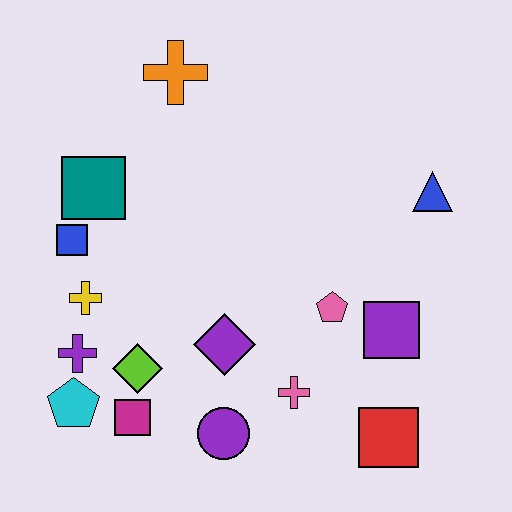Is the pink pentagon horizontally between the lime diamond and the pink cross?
No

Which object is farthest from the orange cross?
The red square is farthest from the orange cross.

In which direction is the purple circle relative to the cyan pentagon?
The purple circle is to the right of the cyan pentagon.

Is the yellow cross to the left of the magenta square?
Yes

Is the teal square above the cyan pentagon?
Yes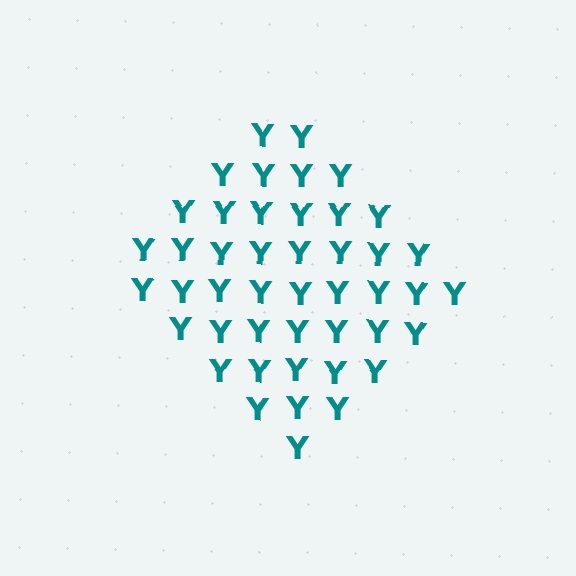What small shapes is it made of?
It is made of small letter Y's.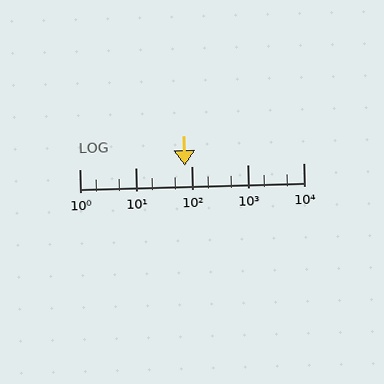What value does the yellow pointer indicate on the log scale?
The pointer indicates approximately 76.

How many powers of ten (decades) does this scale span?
The scale spans 4 decades, from 1 to 10000.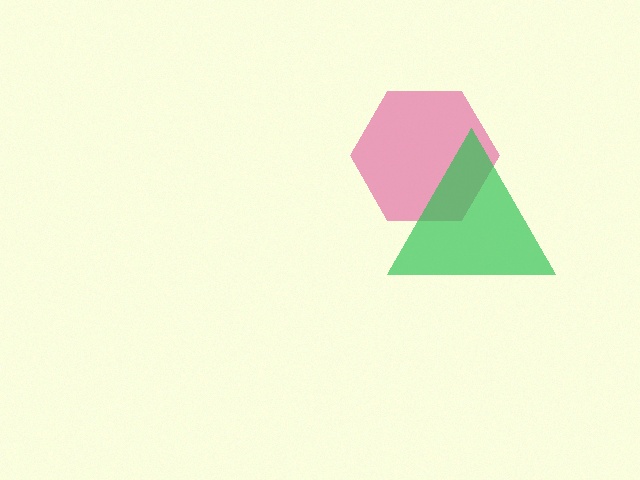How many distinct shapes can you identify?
There are 2 distinct shapes: a pink hexagon, a green triangle.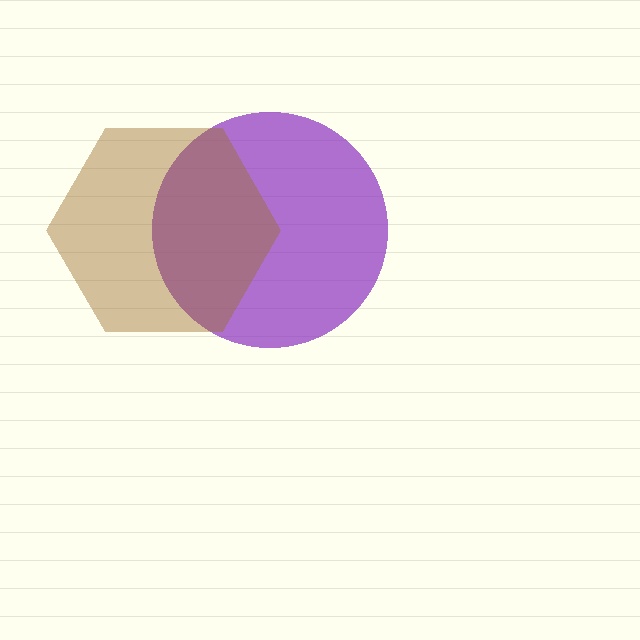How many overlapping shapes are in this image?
There are 2 overlapping shapes in the image.